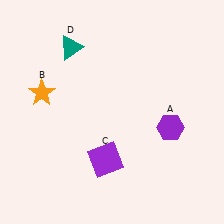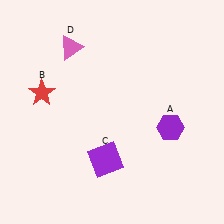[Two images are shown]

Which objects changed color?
B changed from orange to red. D changed from teal to pink.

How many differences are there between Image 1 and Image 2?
There are 2 differences between the two images.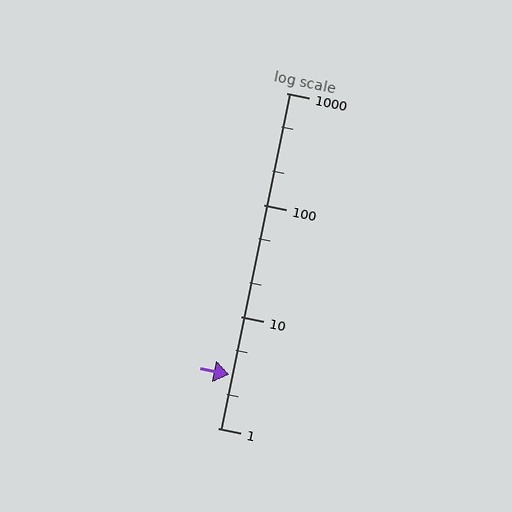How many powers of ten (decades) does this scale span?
The scale spans 3 decades, from 1 to 1000.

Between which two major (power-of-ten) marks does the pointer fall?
The pointer is between 1 and 10.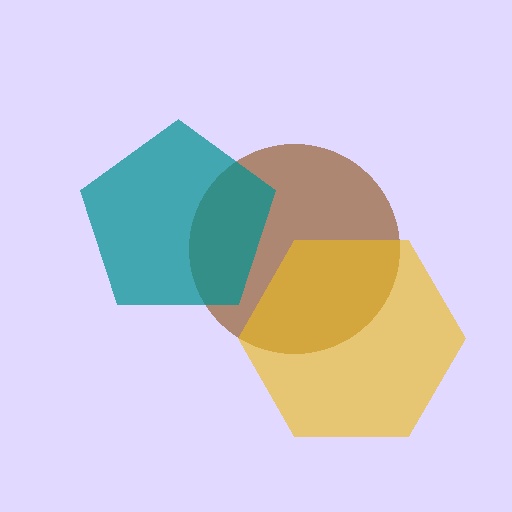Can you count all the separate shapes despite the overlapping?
Yes, there are 3 separate shapes.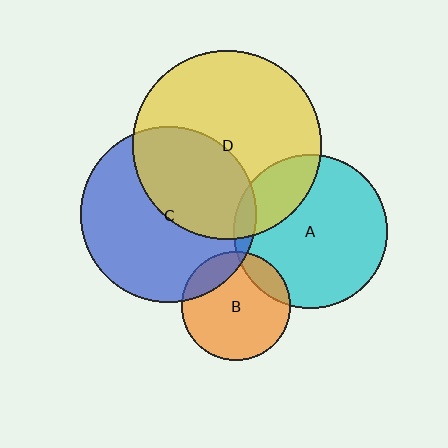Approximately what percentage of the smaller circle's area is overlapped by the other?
Approximately 20%.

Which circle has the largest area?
Circle D (yellow).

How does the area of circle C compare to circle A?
Approximately 1.3 times.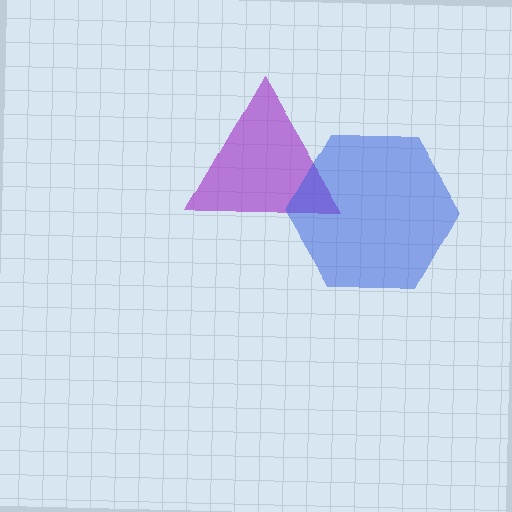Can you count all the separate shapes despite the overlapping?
Yes, there are 2 separate shapes.